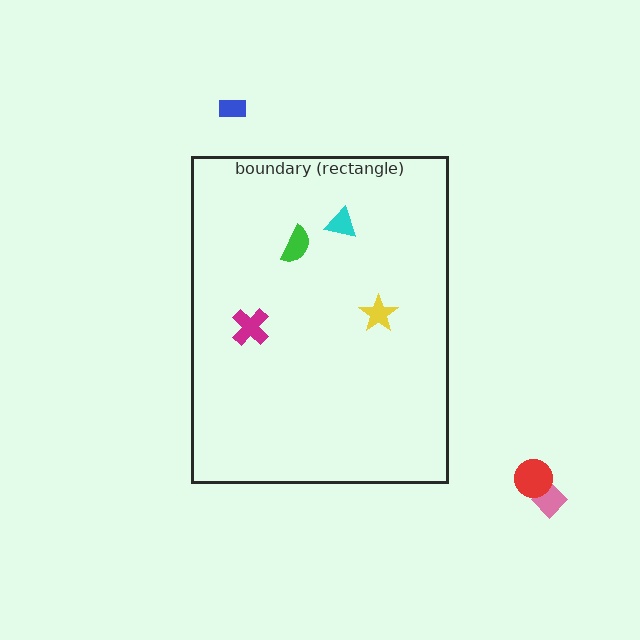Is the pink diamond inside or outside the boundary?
Outside.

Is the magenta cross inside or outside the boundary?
Inside.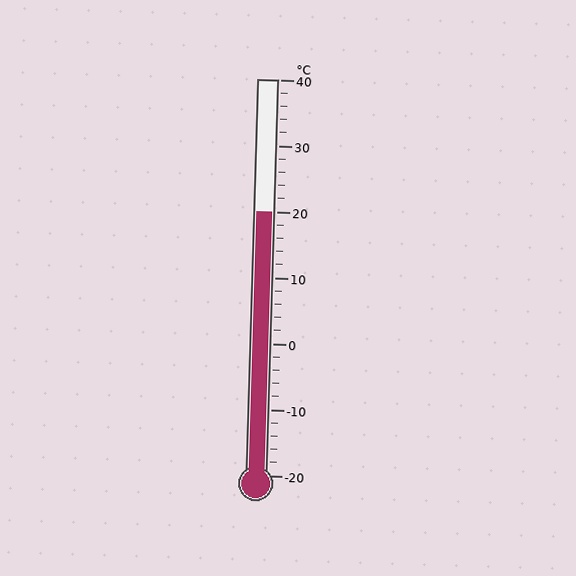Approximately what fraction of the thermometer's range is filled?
The thermometer is filled to approximately 65% of its range.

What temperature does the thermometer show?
The thermometer shows approximately 20°C.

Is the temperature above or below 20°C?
The temperature is at 20°C.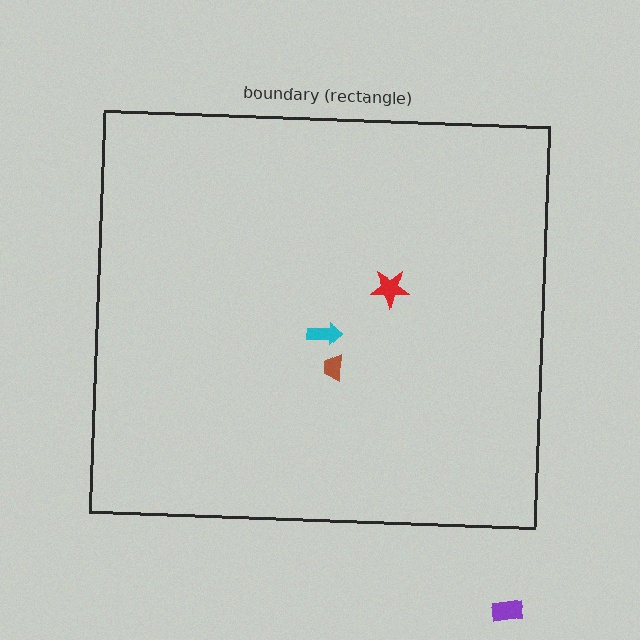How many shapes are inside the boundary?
3 inside, 1 outside.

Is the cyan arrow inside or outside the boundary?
Inside.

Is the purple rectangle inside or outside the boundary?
Outside.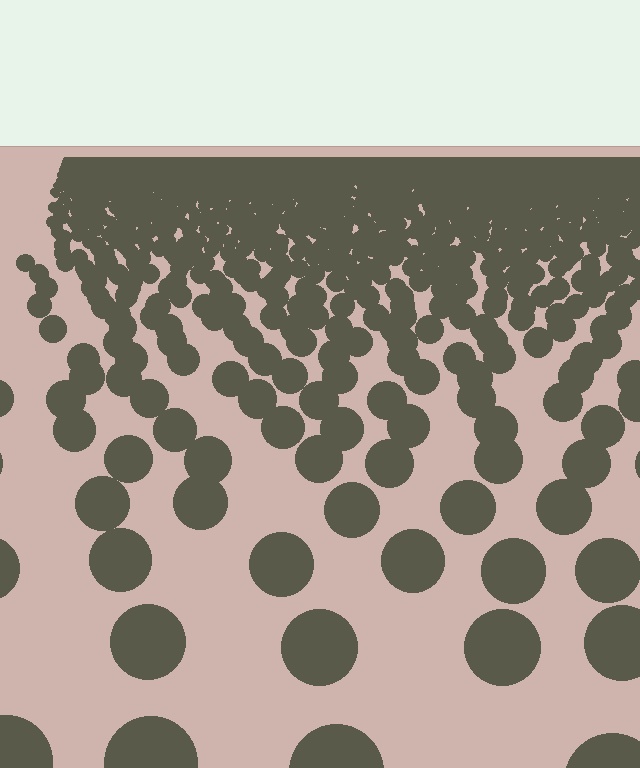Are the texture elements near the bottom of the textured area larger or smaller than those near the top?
Larger. Near the bottom, elements are closer to the viewer and appear at a bigger on-screen size.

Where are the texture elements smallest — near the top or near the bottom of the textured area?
Near the top.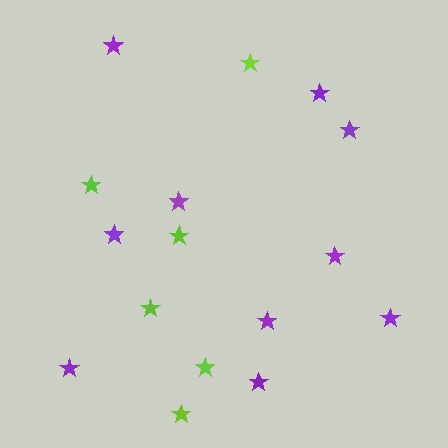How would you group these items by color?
There are 2 groups: one group of purple stars (10) and one group of lime stars (6).